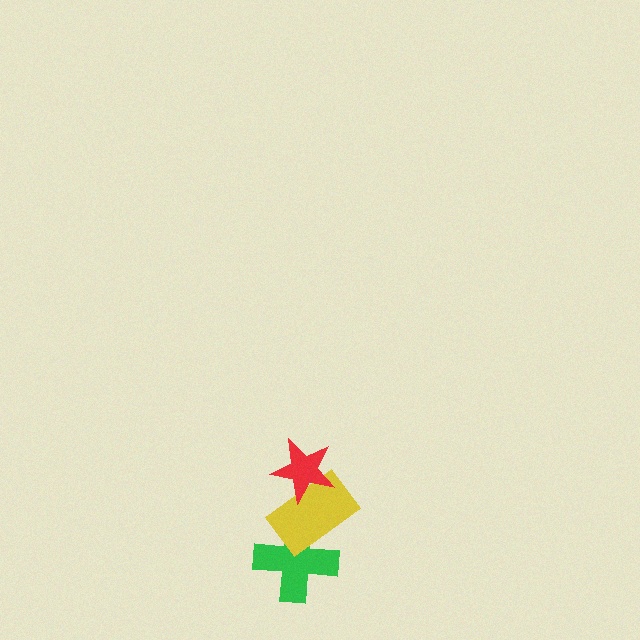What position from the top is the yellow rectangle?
The yellow rectangle is 2nd from the top.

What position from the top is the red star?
The red star is 1st from the top.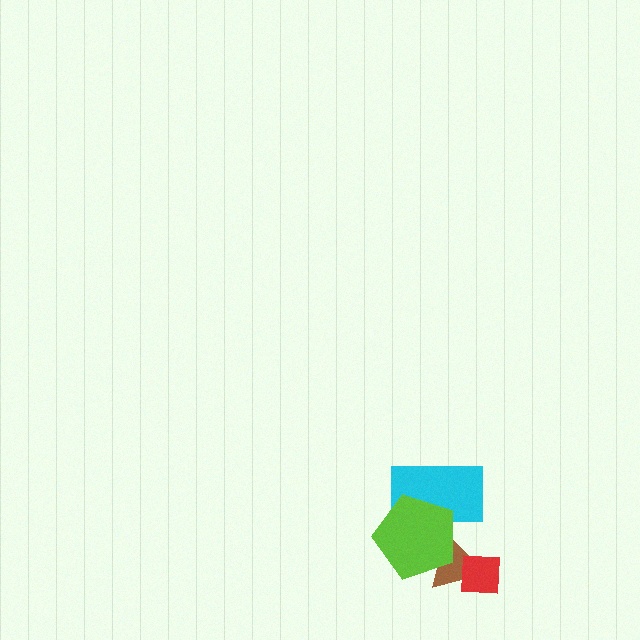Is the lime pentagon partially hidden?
No, no other shape covers it.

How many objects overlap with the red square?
1 object overlaps with the red square.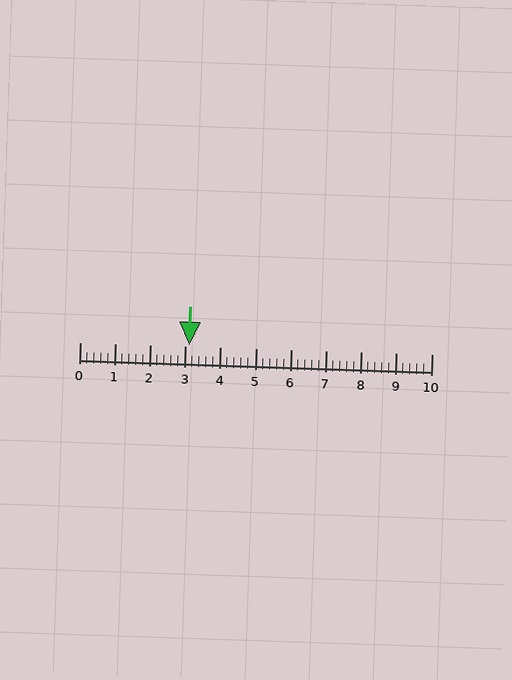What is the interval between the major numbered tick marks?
The major tick marks are spaced 1 units apart.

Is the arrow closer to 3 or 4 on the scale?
The arrow is closer to 3.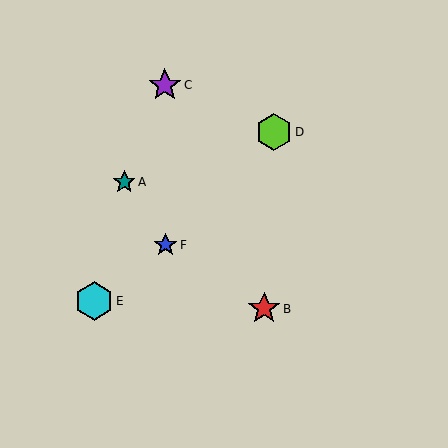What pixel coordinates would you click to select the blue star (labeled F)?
Click at (165, 245) to select the blue star F.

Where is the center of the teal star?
The center of the teal star is at (124, 182).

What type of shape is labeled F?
Shape F is a blue star.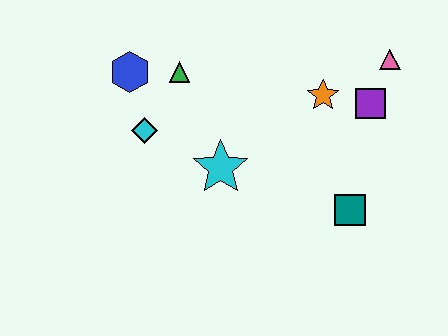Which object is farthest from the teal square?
The blue hexagon is farthest from the teal square.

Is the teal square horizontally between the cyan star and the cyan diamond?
No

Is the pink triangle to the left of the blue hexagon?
No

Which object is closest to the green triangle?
The blue hexagon is closest to the green triangle.